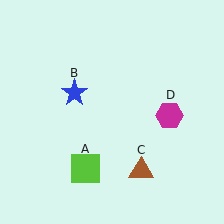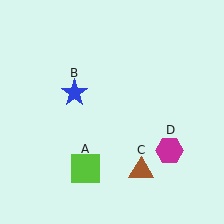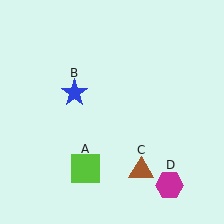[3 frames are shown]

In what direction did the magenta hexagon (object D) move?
The magenta hexagon (object D) moved down.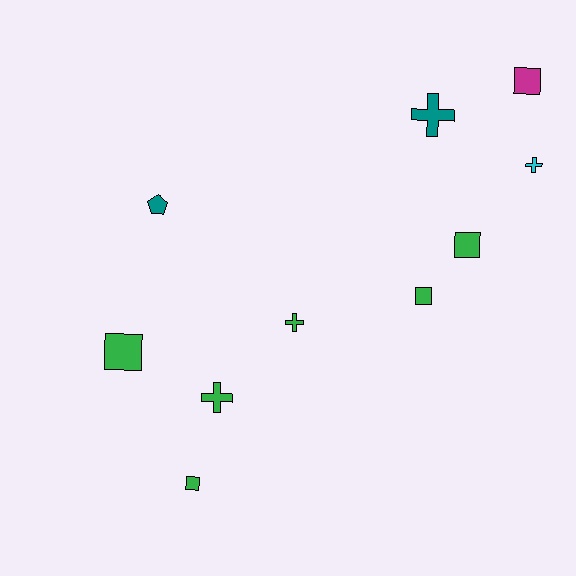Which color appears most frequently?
Green, with 6 objects.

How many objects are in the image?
There are 10 objects.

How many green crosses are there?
There are 2 green crosses.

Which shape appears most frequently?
Square, with 5 objects.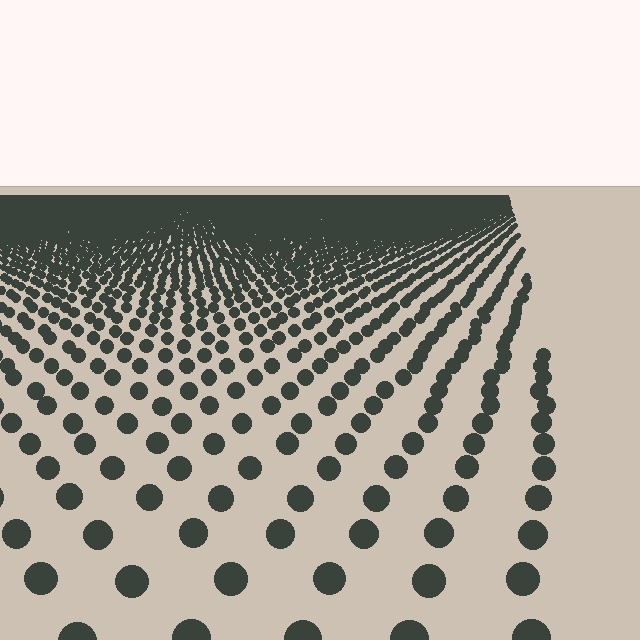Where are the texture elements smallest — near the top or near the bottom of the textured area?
Near the top.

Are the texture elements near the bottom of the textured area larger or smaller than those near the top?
Larger. Near the bottom, elements are closer to the viewer and appear at a bigger on-screen size.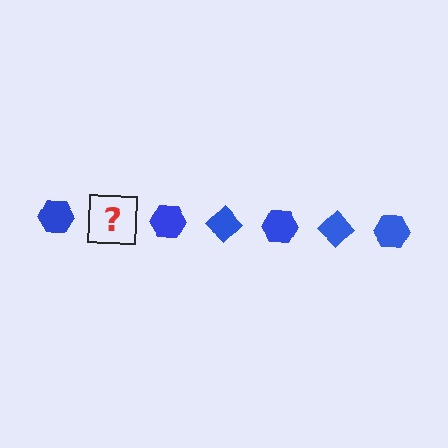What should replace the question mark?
The question mark should be replaced with a blue diamond.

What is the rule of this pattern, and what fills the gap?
The rule is that the pattern cycles through hexagon, diamond shapes in blue. The gap should be filled with a blue diamond.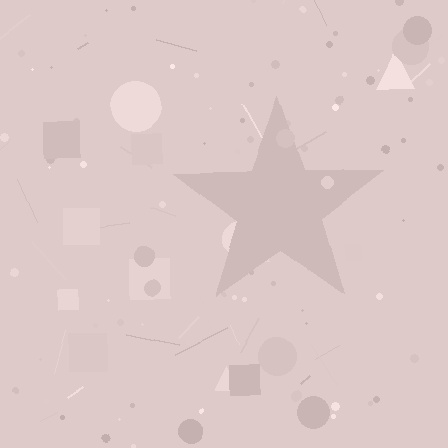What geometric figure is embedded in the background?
A star is embedded in the background.